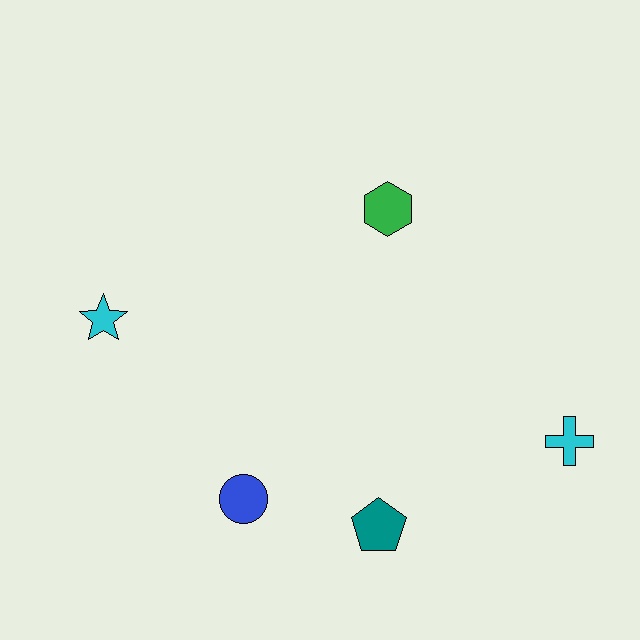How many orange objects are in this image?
There are no orange objects.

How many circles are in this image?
There is 1 circle.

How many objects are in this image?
There are 5 objects.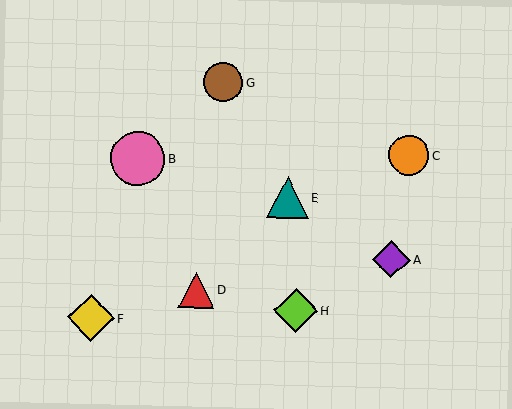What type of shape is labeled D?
Shape D is a red triangle.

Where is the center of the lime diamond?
The center of the lime diamond is at (296, 310).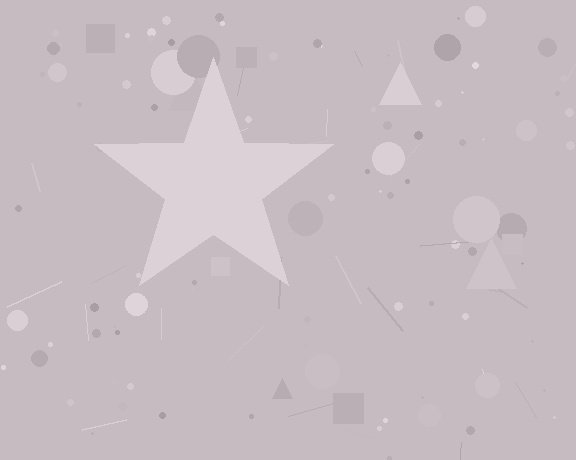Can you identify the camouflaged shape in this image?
The camouflaged shape is a star.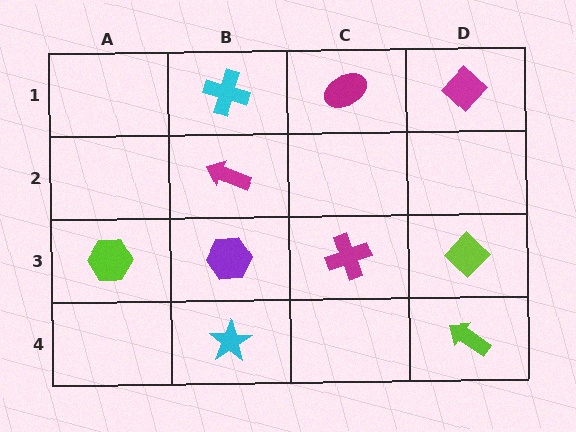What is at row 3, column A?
A lime hexagon.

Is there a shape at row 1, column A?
No, that cell is empty.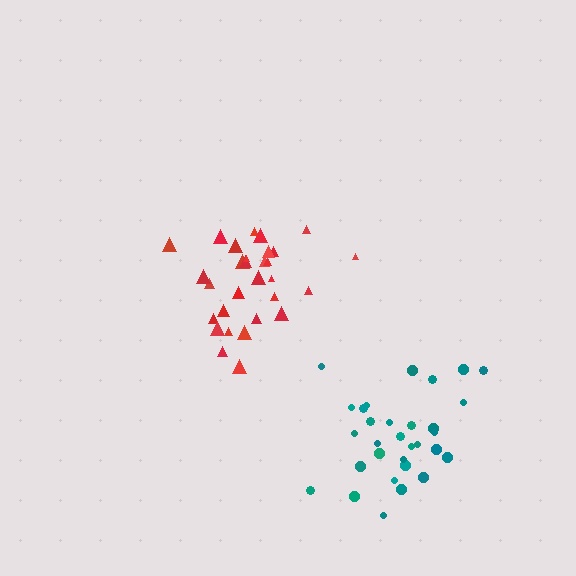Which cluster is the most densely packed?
Red.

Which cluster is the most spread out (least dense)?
Teal.